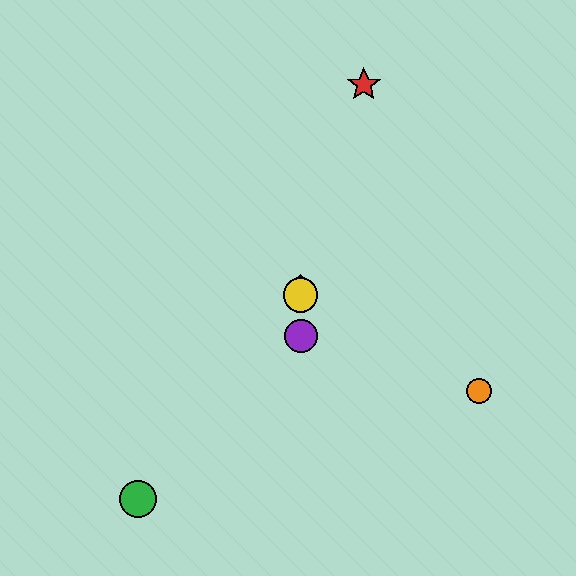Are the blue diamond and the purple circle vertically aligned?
Yes, both are at x≈301.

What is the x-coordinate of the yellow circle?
The yellow circle is at x≈301.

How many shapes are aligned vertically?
3 shapes (the blue diamond, the yellow circle, the purple circle) are aligned vertically.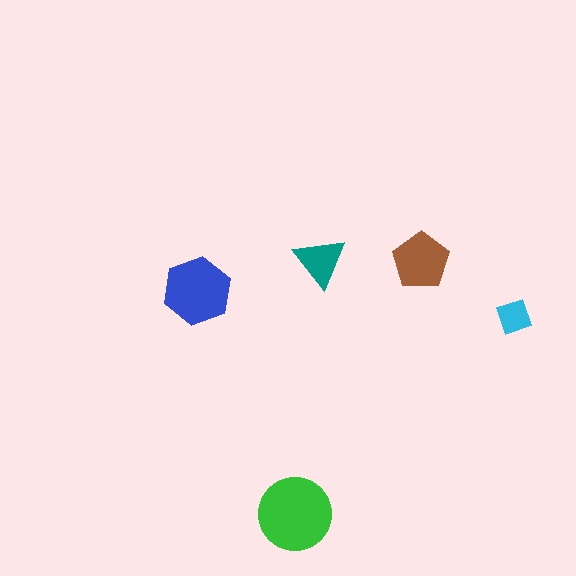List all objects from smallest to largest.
The cyan diamond, the teal triangle, the brown pentagon, the blue hexagon, the green circle.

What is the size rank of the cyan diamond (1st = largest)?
5th.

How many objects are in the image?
There are 5 objects in the image.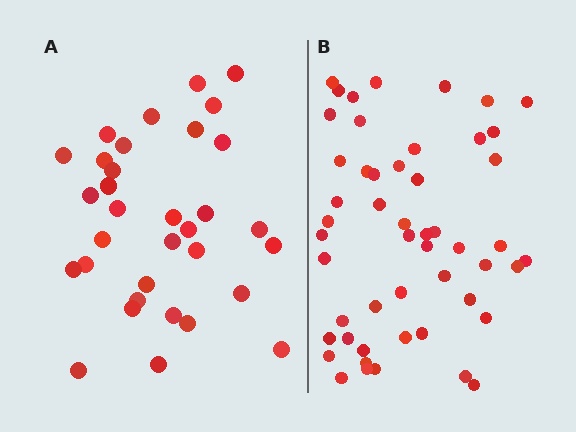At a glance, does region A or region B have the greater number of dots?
Region B (the right region) has more dots.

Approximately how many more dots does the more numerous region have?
Region B has approximately 20 more dots than region A.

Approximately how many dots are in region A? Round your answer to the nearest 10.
About 30 dots. (The exact count is 33, which rounds to 30.)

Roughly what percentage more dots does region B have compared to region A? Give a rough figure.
About 55% more.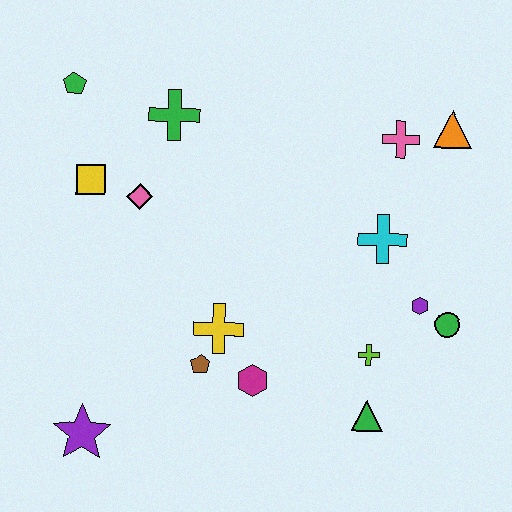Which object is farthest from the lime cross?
The green pentagon is farthest from the lime cross.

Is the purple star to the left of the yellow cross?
Yes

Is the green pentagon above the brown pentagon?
Yes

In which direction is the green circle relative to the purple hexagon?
The green circle is to the right of the purple hexagon.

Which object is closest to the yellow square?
The pink diamond is closest to the yellow square.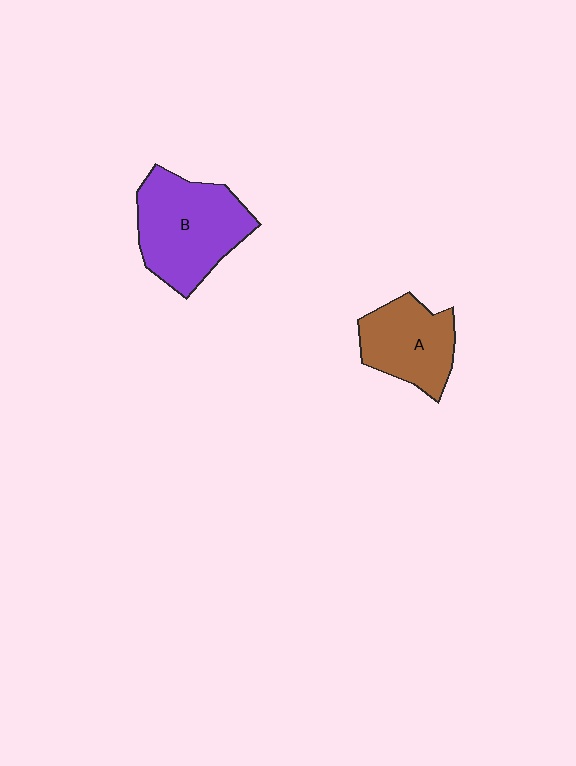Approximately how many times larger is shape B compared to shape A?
Approximately 1.4 times.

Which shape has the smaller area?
Shape A (brown).